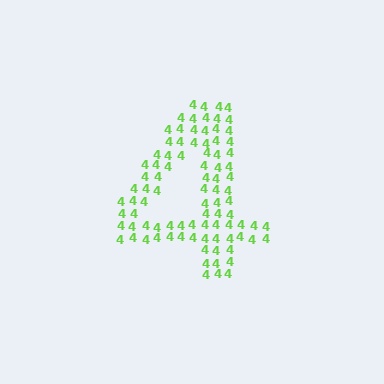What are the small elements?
The small elements are digit 4's.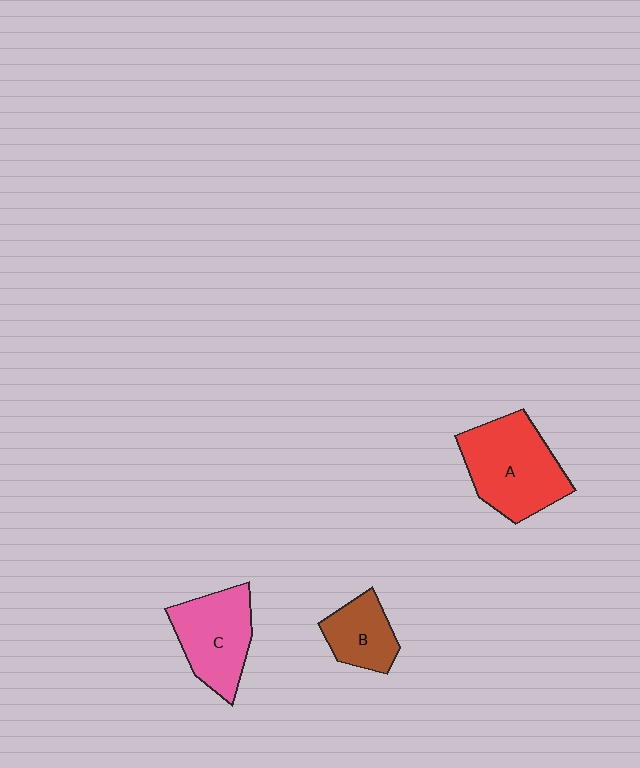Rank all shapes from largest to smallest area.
From largest to smallest: A (red), C (pink), B (brown).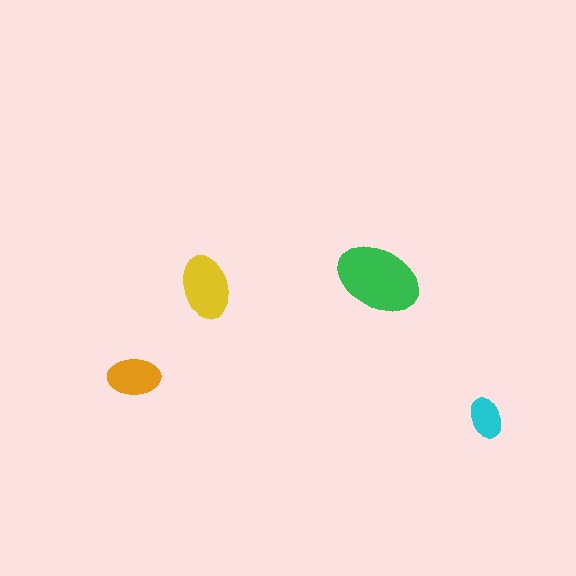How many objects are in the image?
There are 4 objects in the image.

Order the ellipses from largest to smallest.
the green one, the yellow one, the orange one, the cyan one.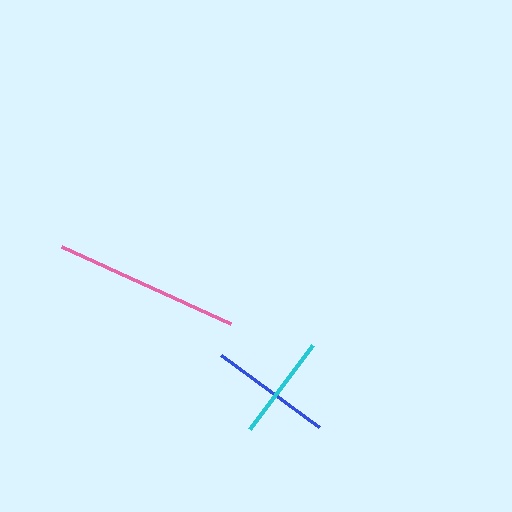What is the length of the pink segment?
The pink segment is approximately 186 pixels long.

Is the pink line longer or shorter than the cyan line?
The pink line is longer than the cyan line.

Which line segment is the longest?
The pink line is the longest at approximately 186 pixels.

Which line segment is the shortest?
The cyan line is the shortest at approximately 105 pixels.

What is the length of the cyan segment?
The cyan segment is approximately 105 pixels long.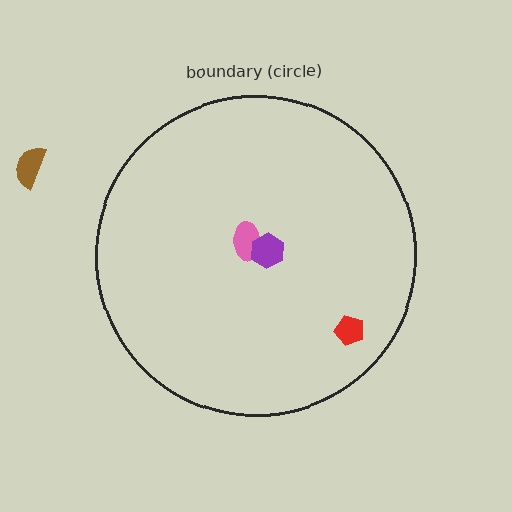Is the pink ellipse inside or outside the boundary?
Inside.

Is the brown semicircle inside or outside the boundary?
Outside.